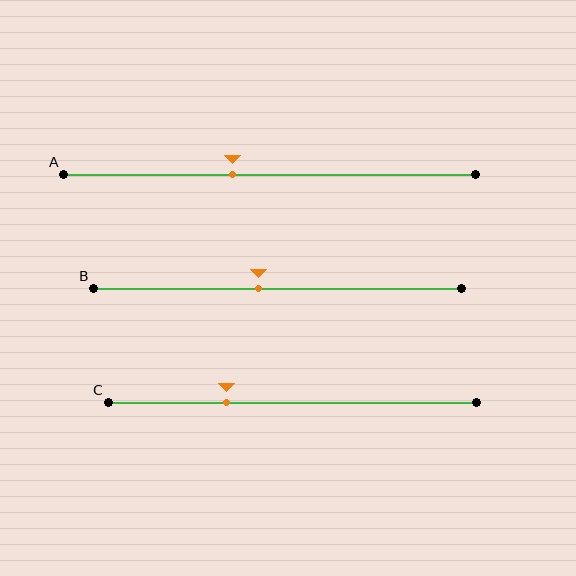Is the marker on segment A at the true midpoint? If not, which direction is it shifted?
No, the marker on segment A is shifted to the left by about 9% of the segment length.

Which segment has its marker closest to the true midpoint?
Segment B has its marker closest to the true midpoint.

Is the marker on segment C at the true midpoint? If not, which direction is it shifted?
No, the marker on segment C is shifted to the left by about 18% of the segment length.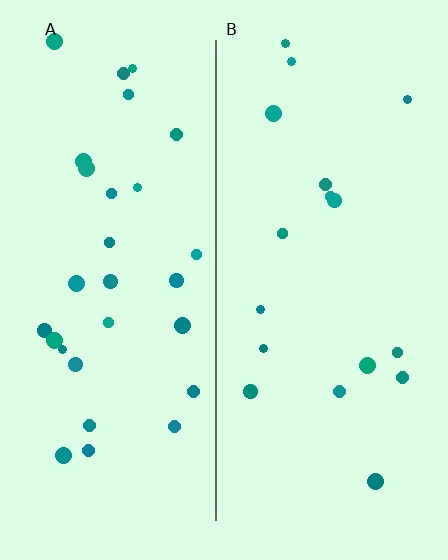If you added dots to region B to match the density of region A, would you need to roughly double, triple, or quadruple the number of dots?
Approximately double.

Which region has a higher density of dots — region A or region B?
A (the left).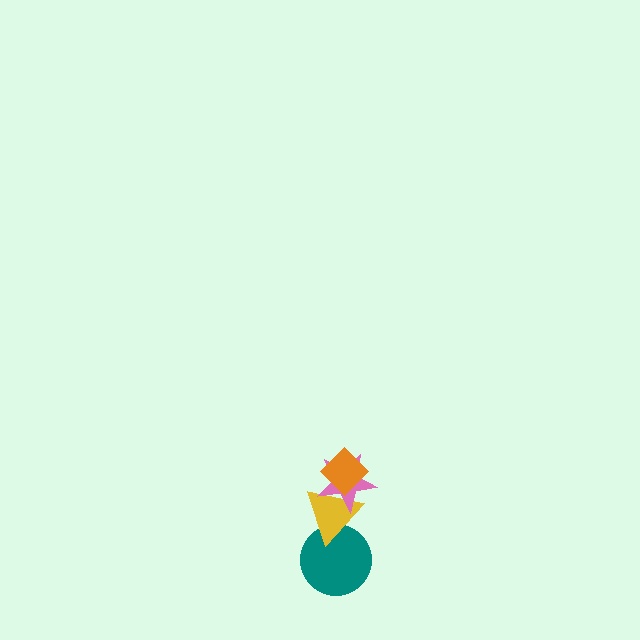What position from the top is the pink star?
The pink star is 2nd from the top.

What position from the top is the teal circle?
The teal circle is 4th from the top.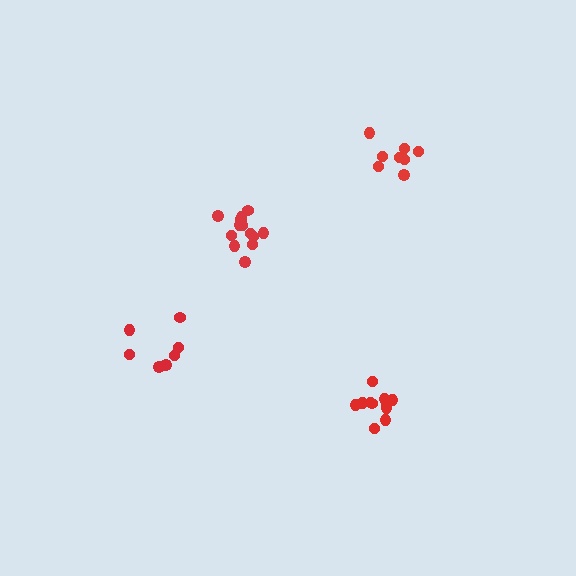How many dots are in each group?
Group 1: 8 dots, Group 2: 11 dots, Group 3: 7 dots, Group 4: 13 dots (39 total).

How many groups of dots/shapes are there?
There are 4 groups.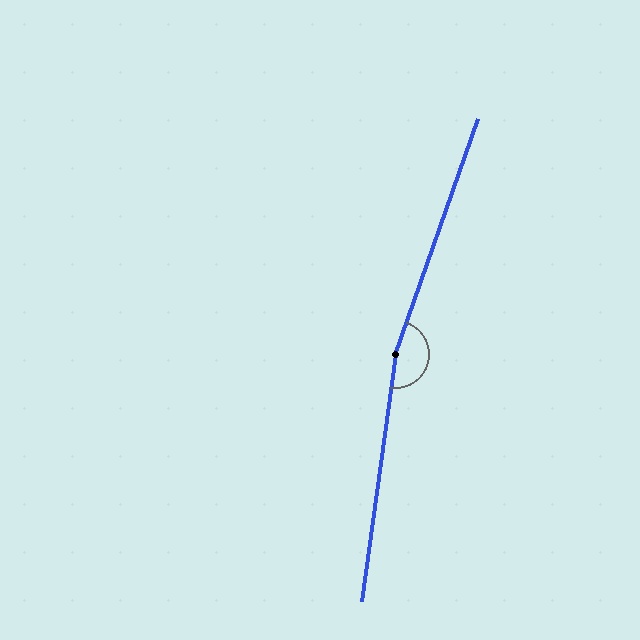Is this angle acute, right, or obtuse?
It is obtuse.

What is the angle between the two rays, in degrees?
Approximately 169 degrees.